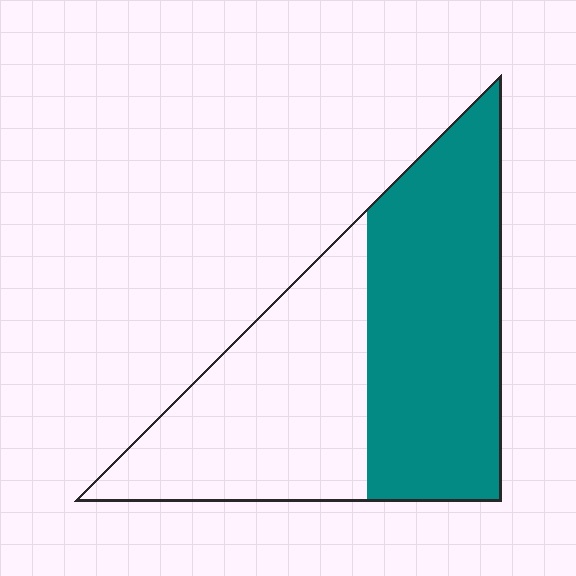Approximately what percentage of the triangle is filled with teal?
Approximately 55%.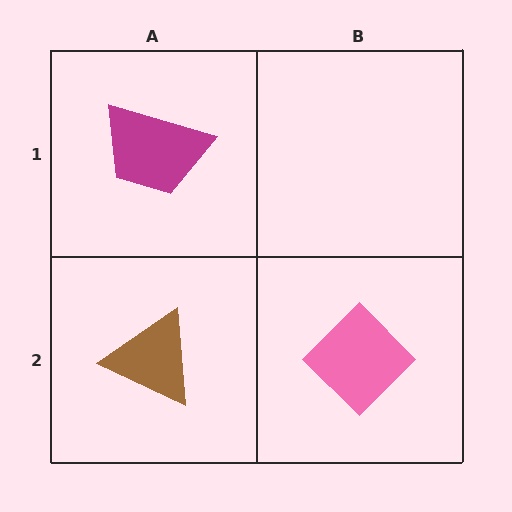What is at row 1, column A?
A magenta trapezoid.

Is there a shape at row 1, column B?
No, that cell is empty.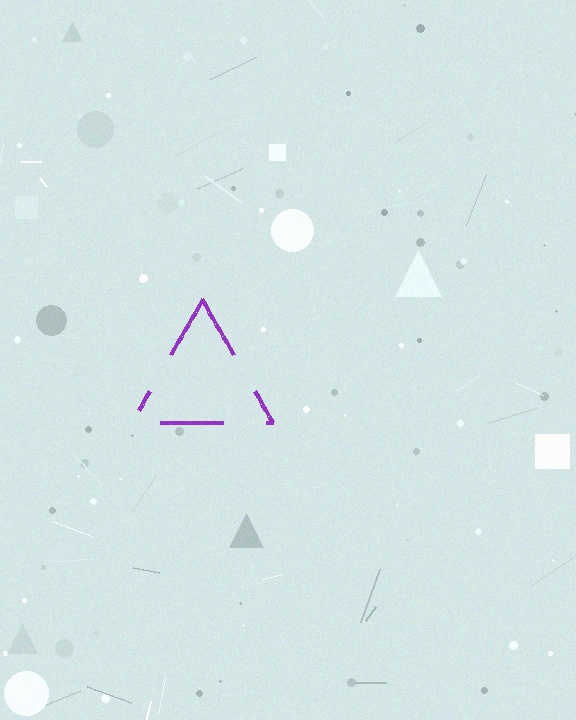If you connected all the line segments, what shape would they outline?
They would outline a triangle.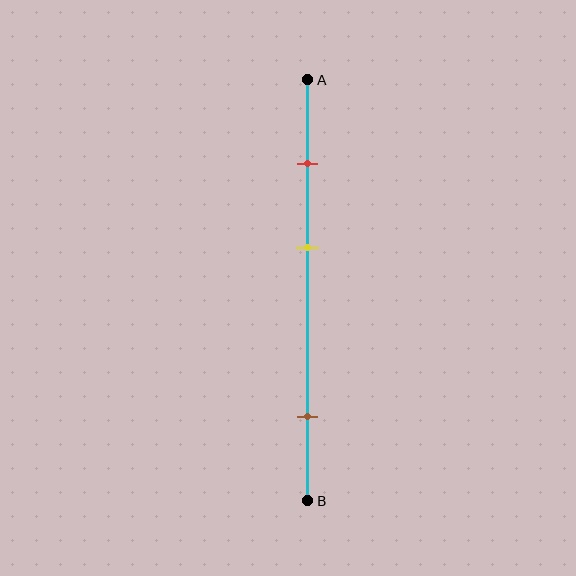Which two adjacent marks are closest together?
The red and yellow marks are the closest adjacent pair.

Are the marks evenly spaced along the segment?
No, the marks are not evenly spaced.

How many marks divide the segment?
There are 3 marks dividing the segment.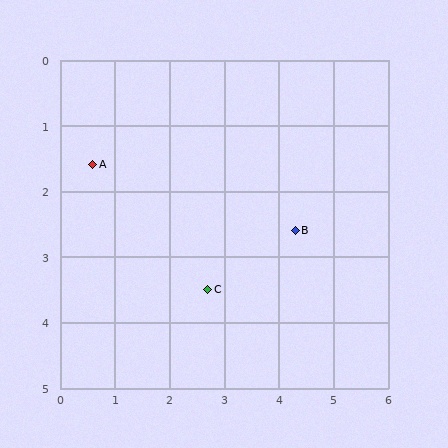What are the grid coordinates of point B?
Point B is at approximately (4.3, 2.6).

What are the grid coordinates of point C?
Point C is at approximately (2.7, 3.5).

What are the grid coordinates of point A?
Point A is at approximately (0.6, 1.6).